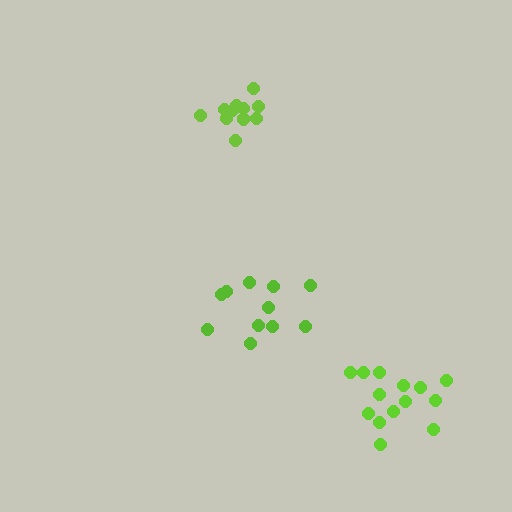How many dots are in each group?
Group 1: 11 dots, Group 2: 14 dots, Group 3: 12 dots (37 total).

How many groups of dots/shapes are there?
There are 3 groups.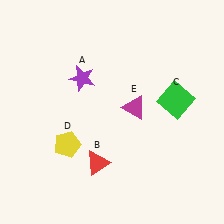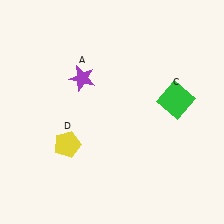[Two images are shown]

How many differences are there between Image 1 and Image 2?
There are 2 differences between the two images.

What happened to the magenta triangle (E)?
The magenta triangle (E) was removed in Image 2. It was in the top-right area of Image 1.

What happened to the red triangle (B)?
The red triangle (B) was removed in Image 2. It was in the bottom-left area of Image 1.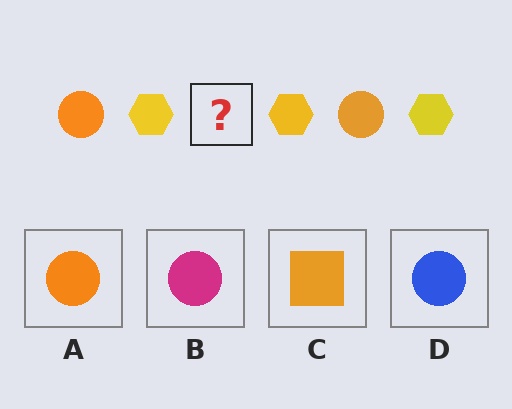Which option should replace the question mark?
Option A.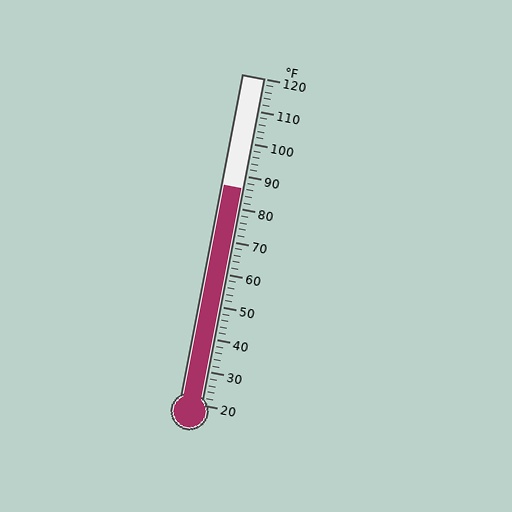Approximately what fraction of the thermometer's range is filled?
The thermometer is filled to approximately 65% of its range.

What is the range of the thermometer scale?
The thermometer scale ranges from 20°F to 120°F.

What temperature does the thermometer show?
The thermometer shows approximately 86°F.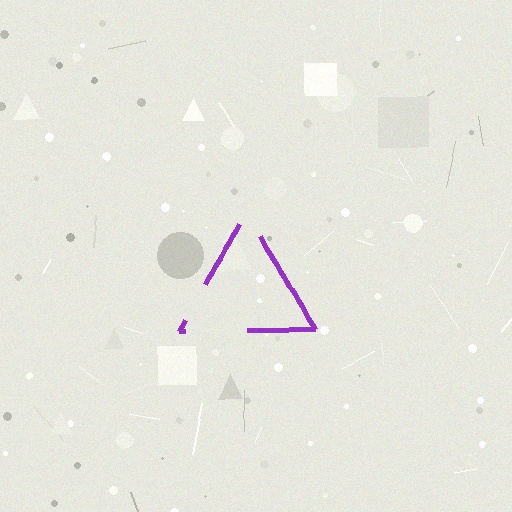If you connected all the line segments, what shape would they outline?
They would outline a triangle.